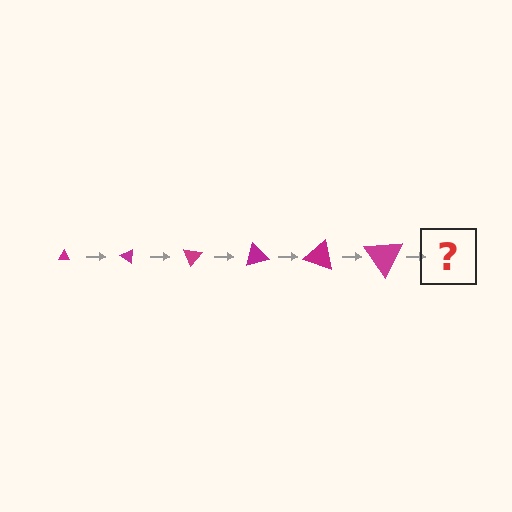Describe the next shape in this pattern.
It should be a triangle, larger than the previous one and rotated 210 degrees from the start.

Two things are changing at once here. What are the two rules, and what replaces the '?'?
The two rules are that the triangle grows larger each step and it rotates 35 degrees each step. The '?' should be a triangle, larger than the previous one and rotated 210 degrees from the start.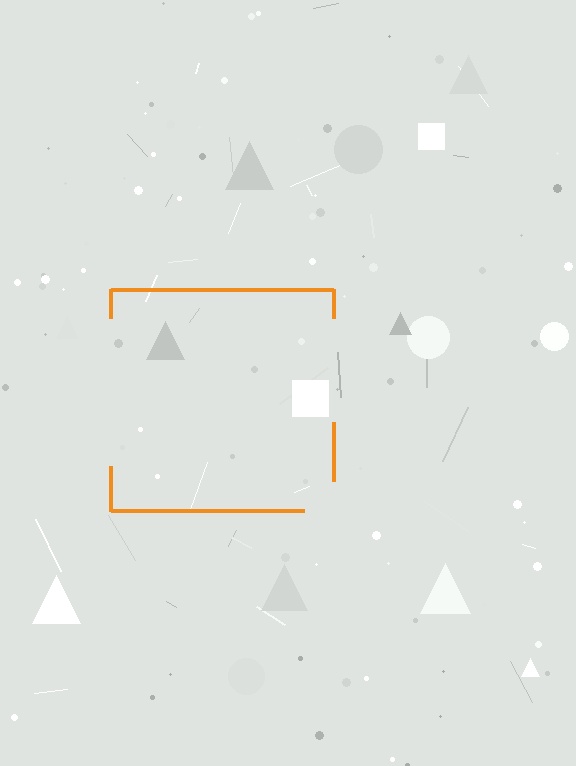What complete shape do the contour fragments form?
The contour fragments form a square.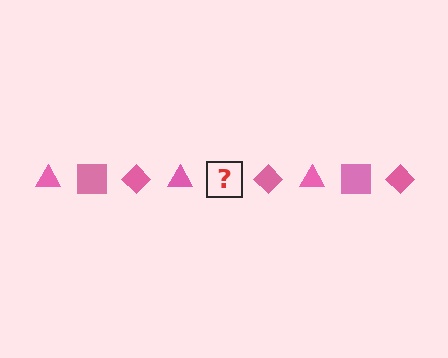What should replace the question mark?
The question mark should be replaced with a pink square.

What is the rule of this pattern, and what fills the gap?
The rule is that the pattern cycles through triangle, square, diamond shapes in pink. The gap should be filled with a pink square.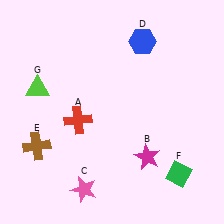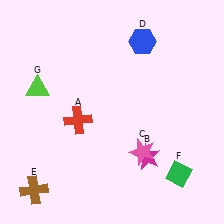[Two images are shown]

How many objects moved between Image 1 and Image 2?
2 objects moved between the two images.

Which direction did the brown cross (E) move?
The brown cross (E) moved down.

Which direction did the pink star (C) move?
The pink star (C) moved right.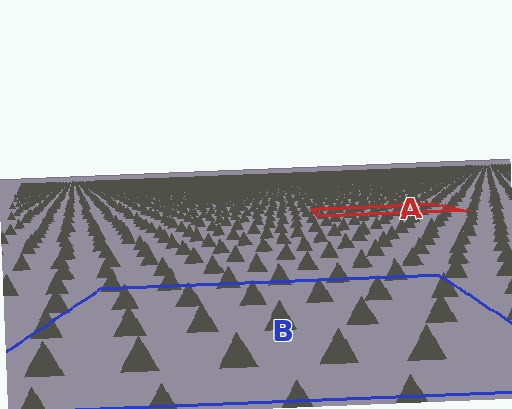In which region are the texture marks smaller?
The texture marks are smaller in region A, because it is farther away.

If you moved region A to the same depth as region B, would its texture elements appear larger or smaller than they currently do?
They would appear larger. At a closer depth, the same texture elements are projected at a bigger on-screen size.